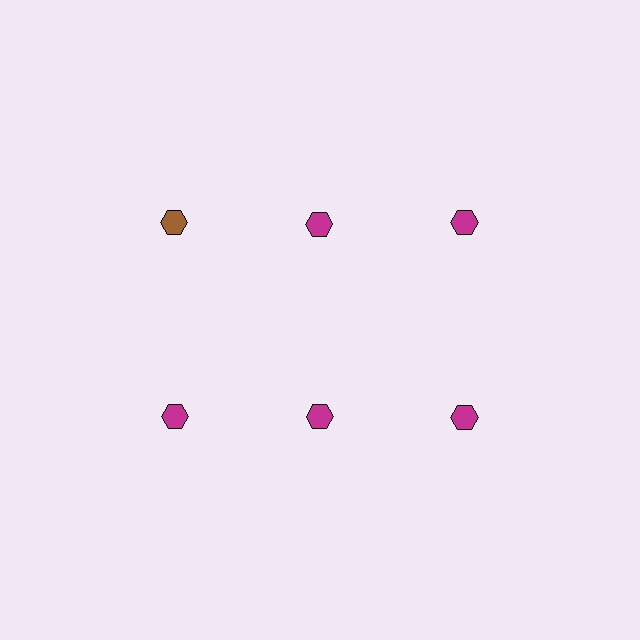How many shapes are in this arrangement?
There are 6 shapes arranged in a grid pattern.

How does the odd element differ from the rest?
It has a different color: brown instead of magenta.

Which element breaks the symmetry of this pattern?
The brown hexagon in the top row, leftmost column breaks the symmetry. All other shapes are magenta hexagons.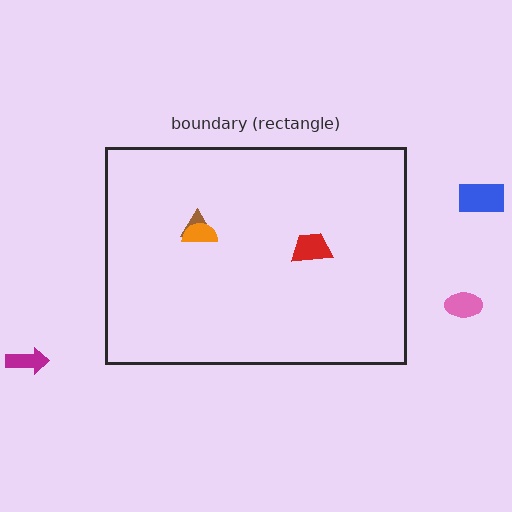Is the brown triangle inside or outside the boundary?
Inside.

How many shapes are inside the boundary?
3 inside, 3 outside.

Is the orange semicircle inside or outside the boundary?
Inside.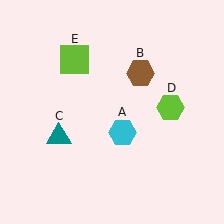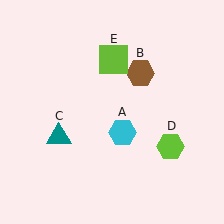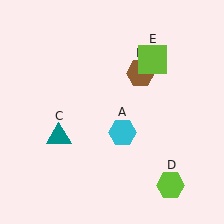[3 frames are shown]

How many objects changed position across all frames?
2 objects changed position: lime hexagon (object D), lime square (object E).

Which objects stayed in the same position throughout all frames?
Cyan hexagon (object A) and brown hexagon (object B) and teal triangle (object C) remained stationary.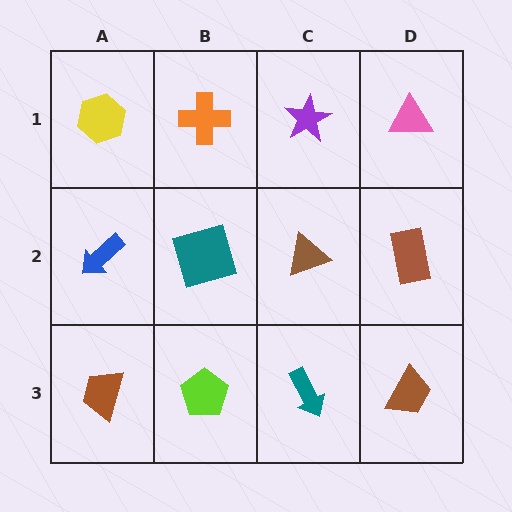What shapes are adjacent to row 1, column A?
A blue arrow (row 2, column A), an orange cross (row 1, column B).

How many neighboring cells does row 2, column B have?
4.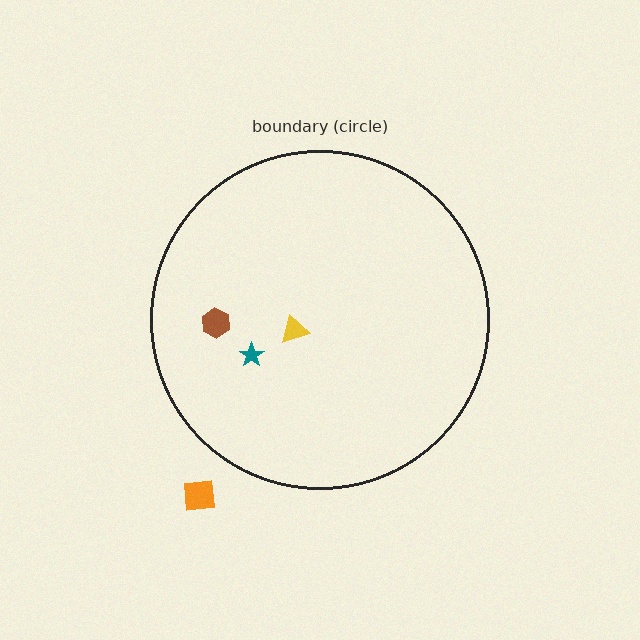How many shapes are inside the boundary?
3 inside, 1 outside.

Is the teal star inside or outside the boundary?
Inside.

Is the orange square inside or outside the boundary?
Outside.